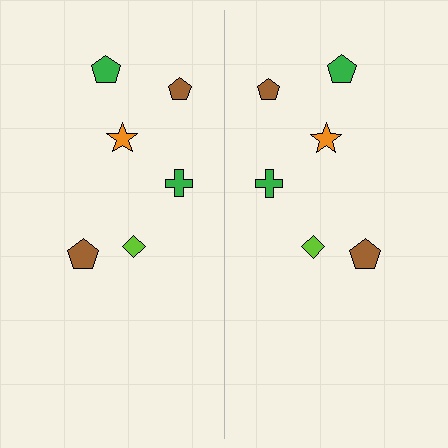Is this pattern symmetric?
Yes, this pattern has bilateral (reflection) symmetry.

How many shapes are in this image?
There are 12 shapes in this image.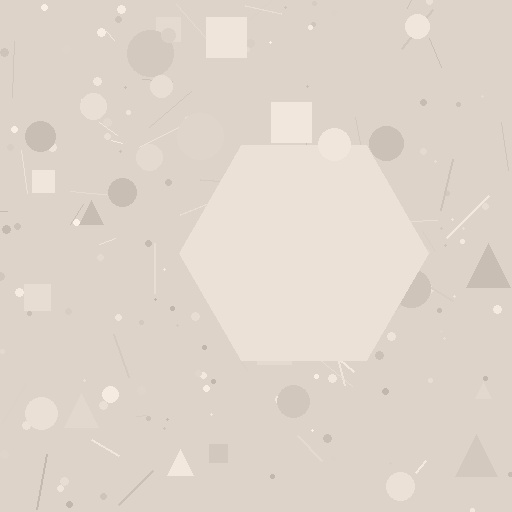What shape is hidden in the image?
A hexagon is hidden in the image.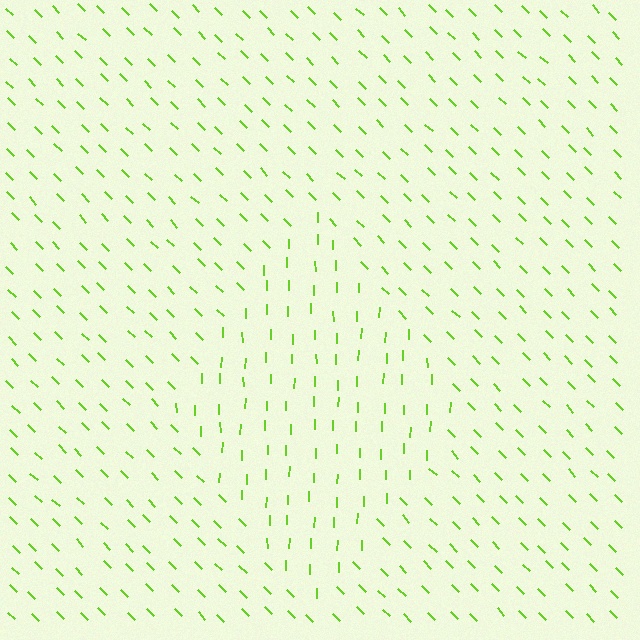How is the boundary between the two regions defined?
The boundary is defined purely by a change in line orientation (approximately 45 degrees difference). All lines are the same color and thickness.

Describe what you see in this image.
The image is filled with small lime line segments. A diamond region in the image has lines oriented differently from the surrounding lines, creating a visible texture boundary.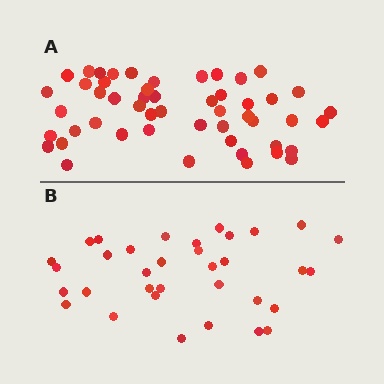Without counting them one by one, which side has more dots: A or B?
Region A (the top region) has more dots.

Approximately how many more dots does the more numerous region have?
Region A has approximately 15 more dots than region B.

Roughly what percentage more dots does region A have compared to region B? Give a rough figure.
About 50% more.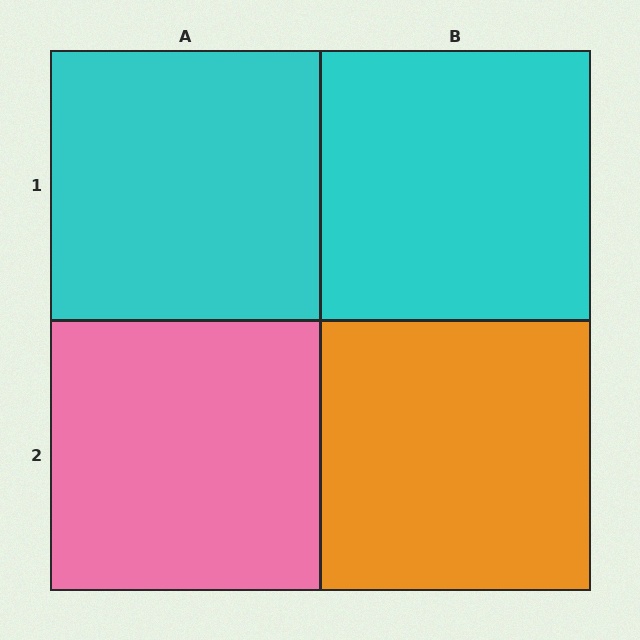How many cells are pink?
1 cell is pink.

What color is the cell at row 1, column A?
Cyan.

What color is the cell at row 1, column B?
Cyan.